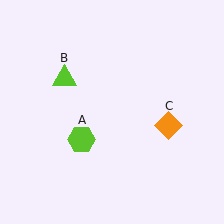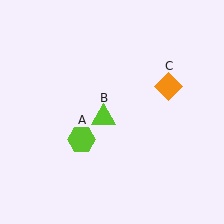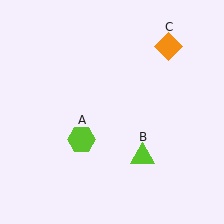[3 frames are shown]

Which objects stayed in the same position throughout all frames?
Lime hexagon (object A) remained stationary.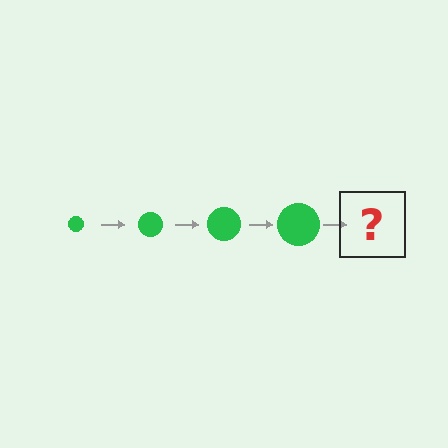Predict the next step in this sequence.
The next step is a green circle, larger than the previous one.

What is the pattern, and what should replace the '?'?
The pattern is that the circle gets progressively larger each step. The '?' should be a green circle, larger than the previous one.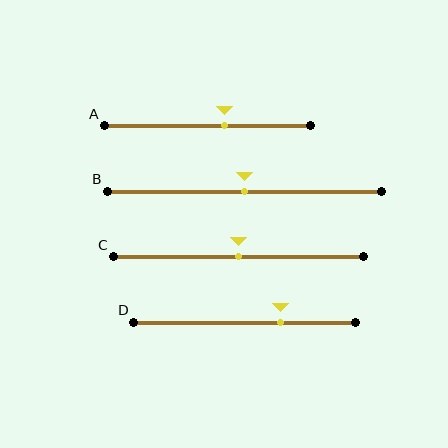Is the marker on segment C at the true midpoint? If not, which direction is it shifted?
Yes, the marker on segment C is at the true midpoint.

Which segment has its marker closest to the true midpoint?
Segment B has its marker closest to the true midpoint.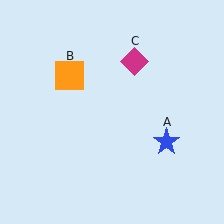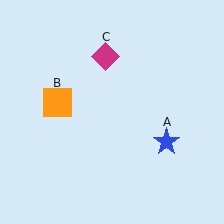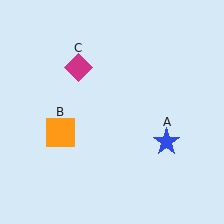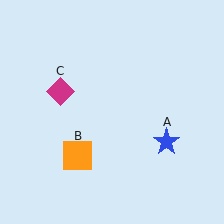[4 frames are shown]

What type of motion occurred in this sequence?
The orange square (object B), magenta diamond (object C) rotated counterclockwise around the center of the scene.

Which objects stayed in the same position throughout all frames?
Blue star (object A) remained stationary.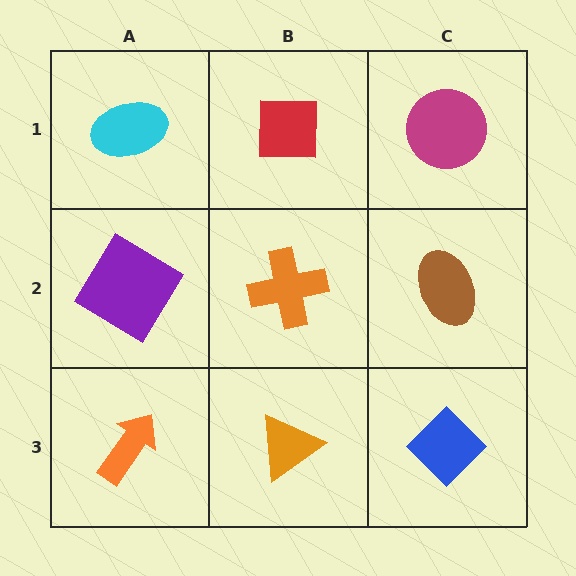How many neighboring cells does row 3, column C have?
2.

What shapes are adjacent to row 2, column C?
A magenta circle (row 1, column C), a blue diamond (row 3, column C), an orange cross (row 2, column B).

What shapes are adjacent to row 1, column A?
A purple diamond (row 2, column A), a red square (row 1, column B).